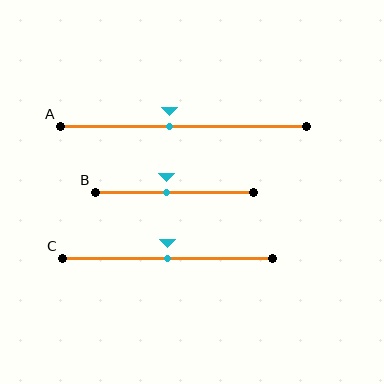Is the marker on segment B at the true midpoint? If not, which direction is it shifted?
No, the marker on segment B is shifted to the left by about 5% of the segment length.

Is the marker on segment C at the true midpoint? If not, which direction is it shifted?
Yes, the marker on segment C is at the true midpoint.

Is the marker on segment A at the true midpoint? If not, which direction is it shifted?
No, the marker on segment A is shifted to the left by about 6% of the segment length.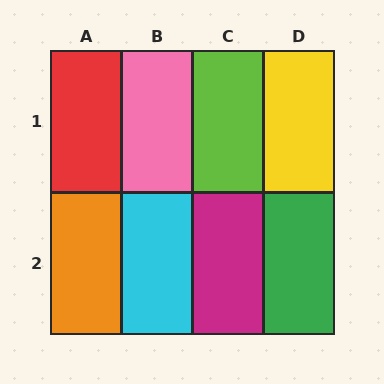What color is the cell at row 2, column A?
Orange.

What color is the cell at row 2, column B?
Cyan.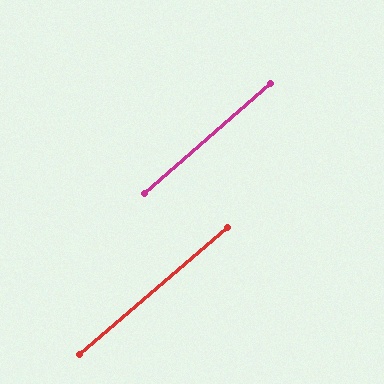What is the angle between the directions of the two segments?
Approximately 1 degree.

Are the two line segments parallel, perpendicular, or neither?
Parallel — their directions differ by only 0.6°.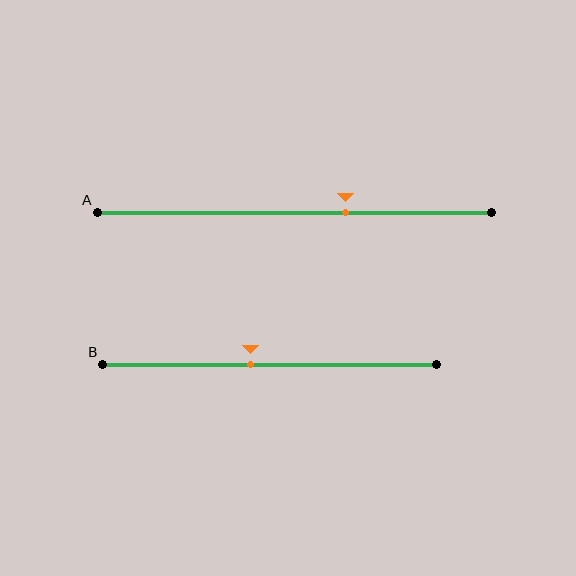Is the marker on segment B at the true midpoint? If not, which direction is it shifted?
No, the marker on segment B is shifted to the left by about 6% of the segment length.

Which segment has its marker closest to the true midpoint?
Segment B has its marker closest to the true midpoint.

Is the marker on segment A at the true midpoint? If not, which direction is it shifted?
No, the marker on segment A is shifted to the right by about 13% of the segment length.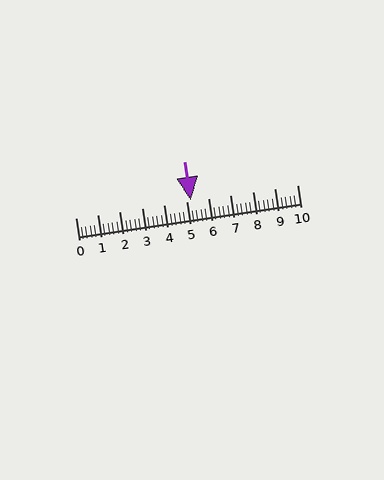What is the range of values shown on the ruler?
The ruler shows values from 0 to 10.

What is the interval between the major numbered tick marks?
The major tick marks are spaced 1 units apart.